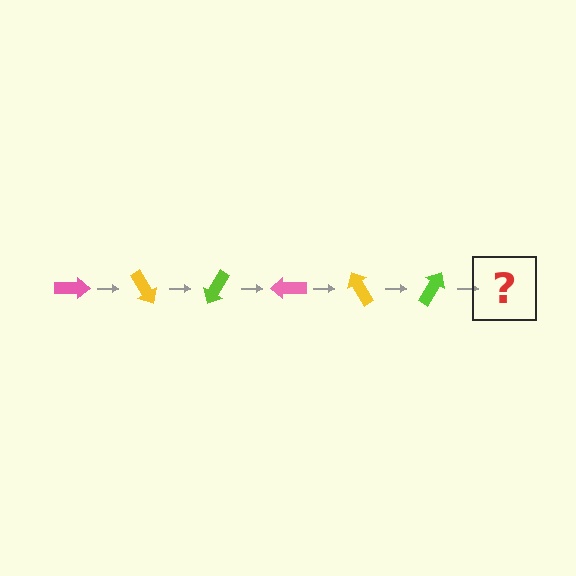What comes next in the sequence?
The next element should be a pink arrow, rotated 360 degrees from the start.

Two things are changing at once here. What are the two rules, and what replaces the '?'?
The two rules are that it rotates 60 degrees each step and the color cycles through pink, yellow, and lime. The '?' should be a pink arrow, rotated 360 degrees from the start.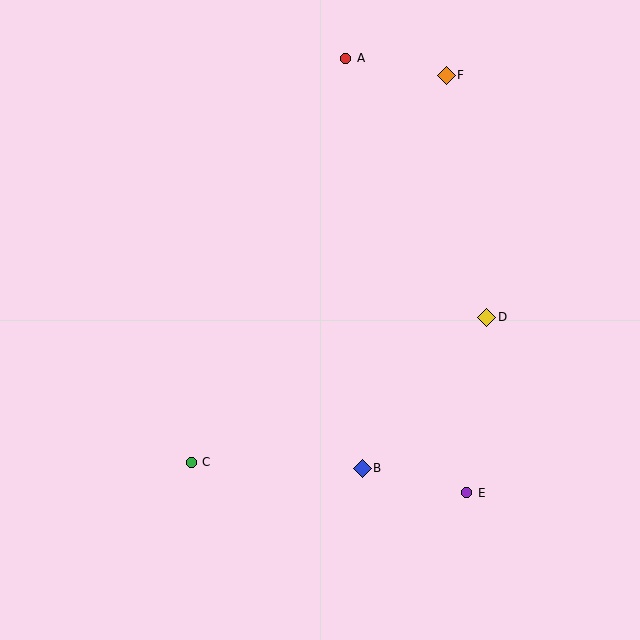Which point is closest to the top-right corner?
Point F is closest to the top-right corner.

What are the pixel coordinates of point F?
Point F is at (446, 75).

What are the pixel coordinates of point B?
Point B is at (362, 468).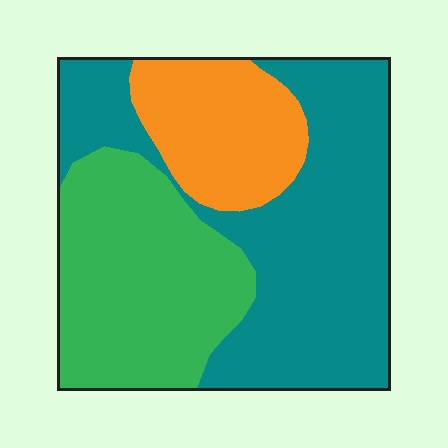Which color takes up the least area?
Orange, at roughly 20%.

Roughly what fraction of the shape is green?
Green covers 33% of the shape.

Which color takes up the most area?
Teal, at roughly 50%.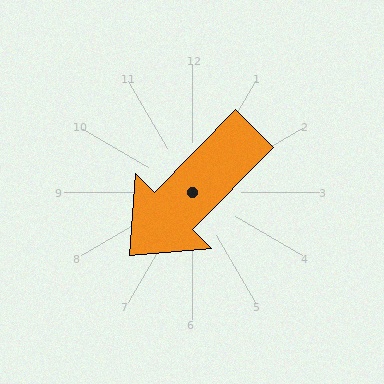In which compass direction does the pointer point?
Southwest.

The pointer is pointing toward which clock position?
Roughly 7 o'clock.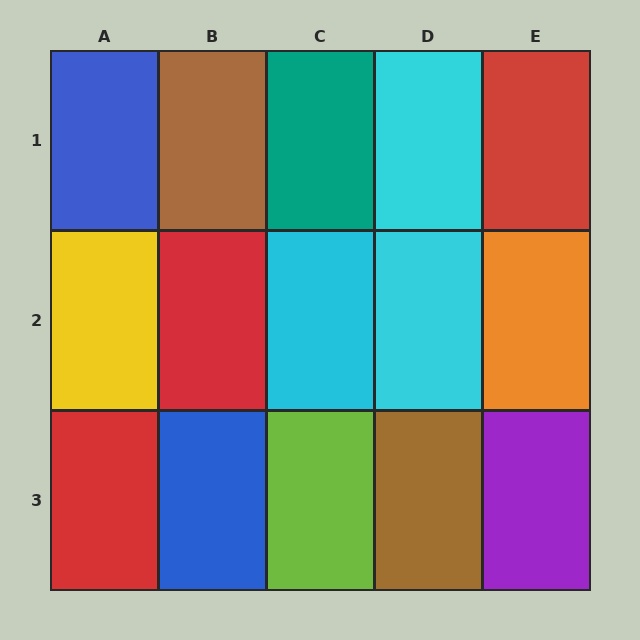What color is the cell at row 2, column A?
Yellow.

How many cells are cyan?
3 cells are cyan.